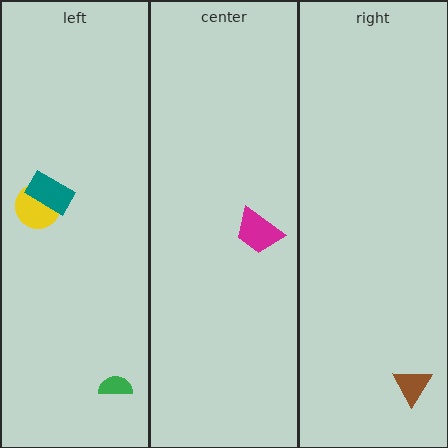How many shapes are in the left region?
3.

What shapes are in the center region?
The magenta trapezoid.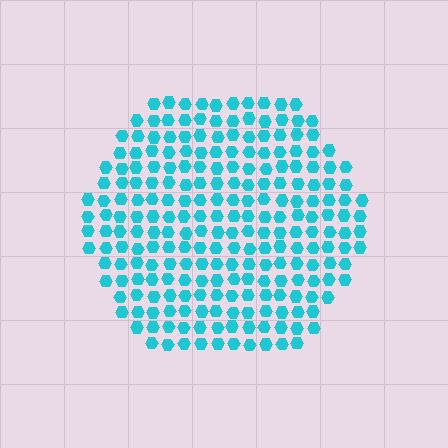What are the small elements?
The small elements are hexagons.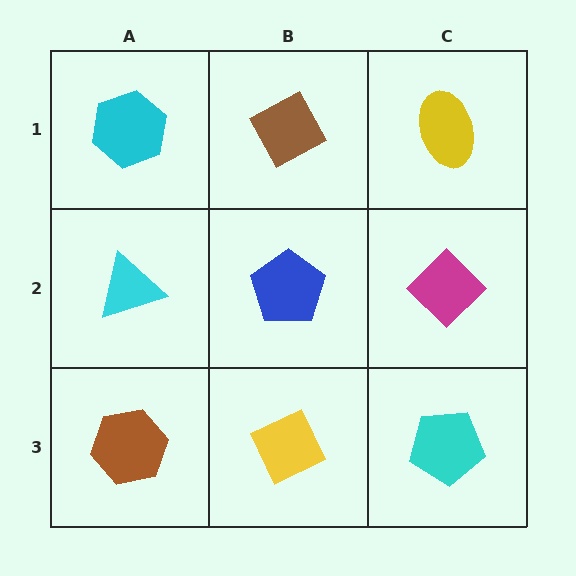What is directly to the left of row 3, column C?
A yellow diamond.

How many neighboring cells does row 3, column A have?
2.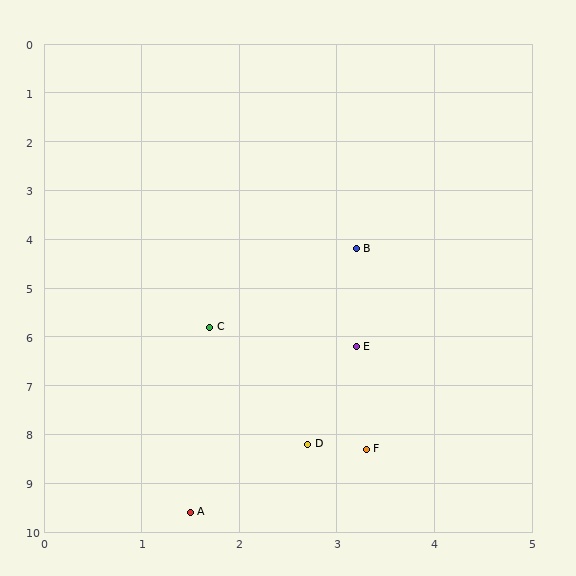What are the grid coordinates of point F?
Point F is at approximately (3.3, 8.3).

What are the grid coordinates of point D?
Point D is at approximately (2.7, 8.2).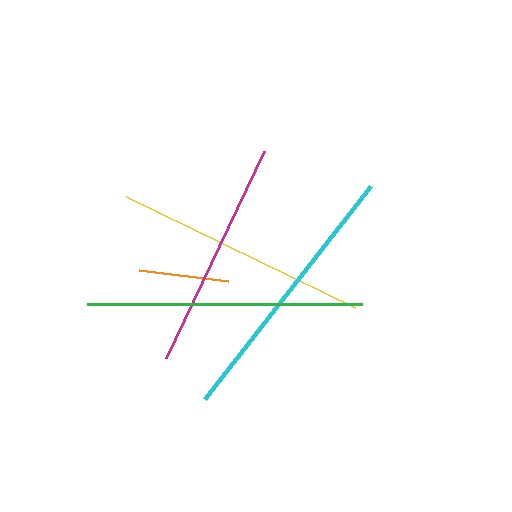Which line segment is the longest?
The green line is the longest at approximately 275 pixels.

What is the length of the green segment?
The green segment is approximately 275 pixels long.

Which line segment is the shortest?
The orange line is the shortest at approximately 89 pixels.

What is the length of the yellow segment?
The yellow segment is approximately 254 pixels long.